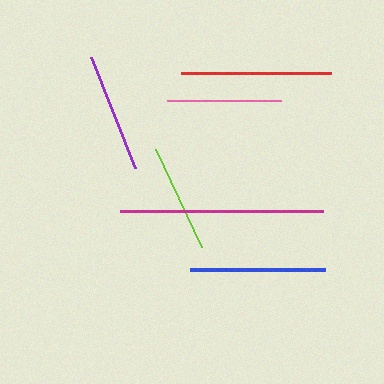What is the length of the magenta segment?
The magenta segment is approximately 203 pixels long.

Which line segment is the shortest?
The lime line is the shortest at approximately 108 pixels.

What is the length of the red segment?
The red segment is approximately 151 pixels long.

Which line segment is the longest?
The magenta line is the longest at approximately 203 pixels.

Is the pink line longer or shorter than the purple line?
The purple line is longer than the pink line.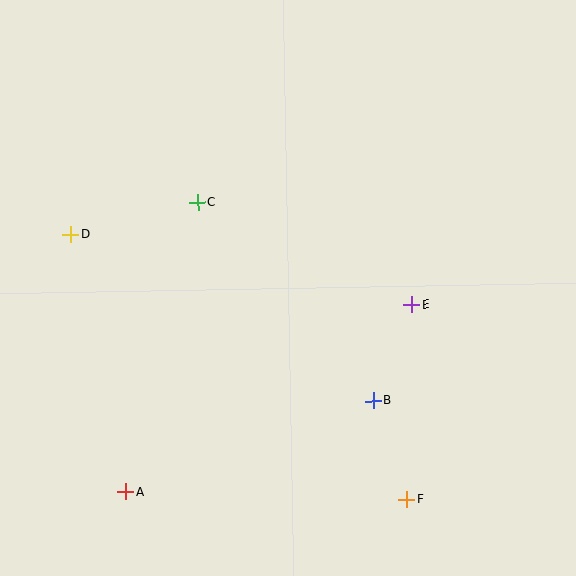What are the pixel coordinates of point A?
Point A is at (126, 492).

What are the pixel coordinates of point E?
Point E is at (412, 304).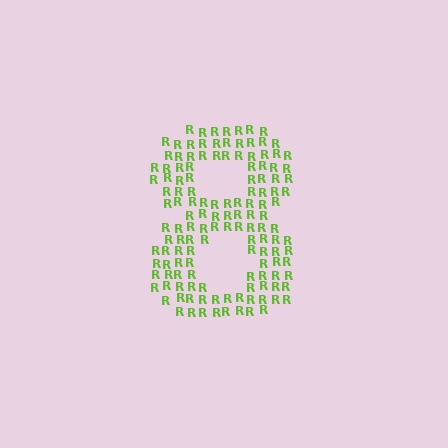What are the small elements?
The small elements are letter R's.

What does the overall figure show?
The overall figure shows the digit 8.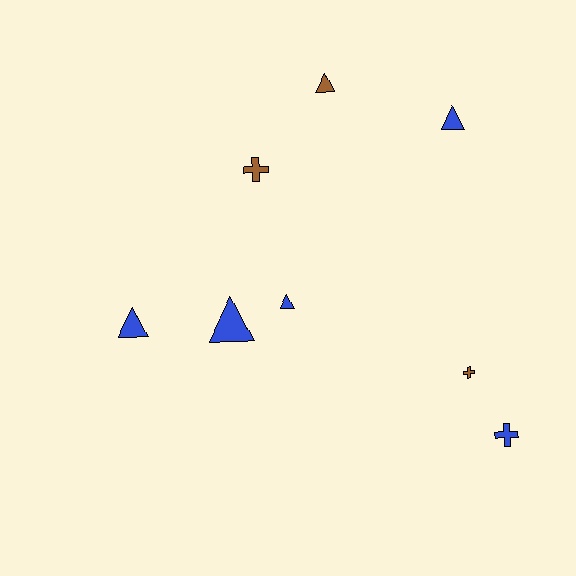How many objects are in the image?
There are 8 objects.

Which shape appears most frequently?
Triangle, with 5 objects.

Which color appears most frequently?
Blue, with 5 objects.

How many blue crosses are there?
There is 1 blue cross.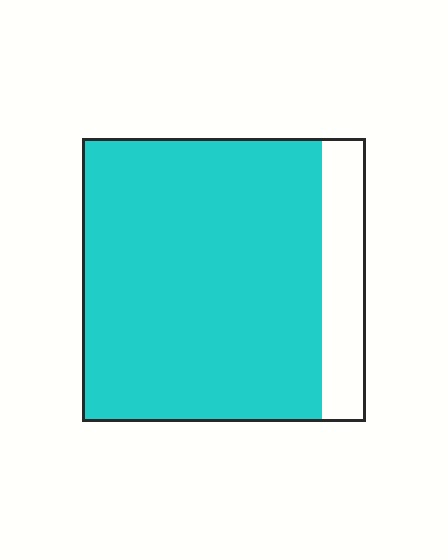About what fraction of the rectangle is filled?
About five sixths (5/6).